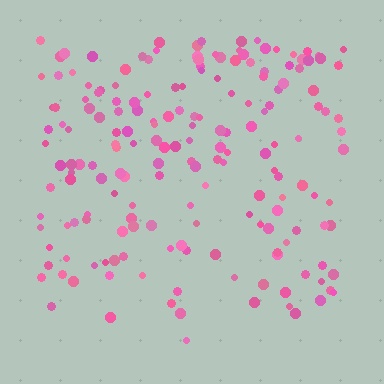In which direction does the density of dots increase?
From bottom to top, with the top side densest.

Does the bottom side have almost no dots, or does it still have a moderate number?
Still a moderate number, just noticeably fewer than the top.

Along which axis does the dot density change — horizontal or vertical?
Vertical.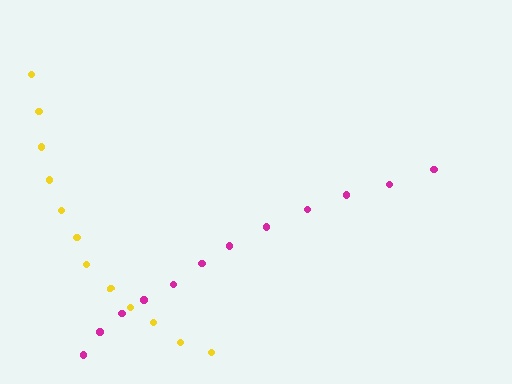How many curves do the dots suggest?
There are 2 distinct paths.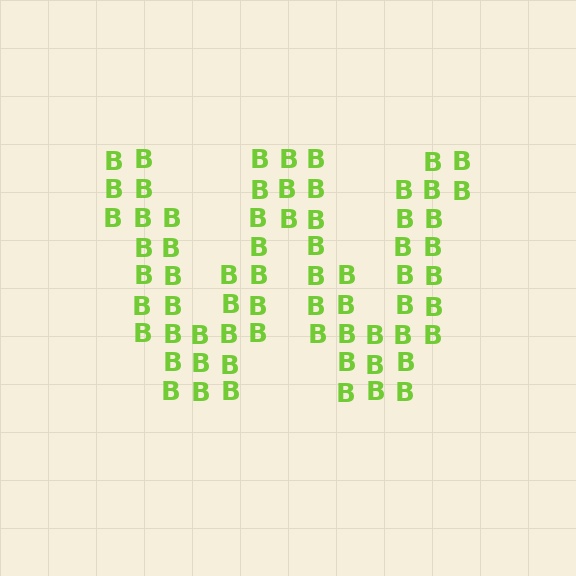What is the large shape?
The large shape is the letter W.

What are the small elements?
The small elements are letter B's.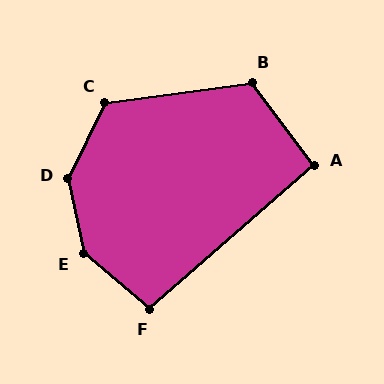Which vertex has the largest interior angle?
D, at approximately 142 degrees.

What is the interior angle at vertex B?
Approximately 119 degrees (obtuse).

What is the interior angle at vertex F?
Approximately 99 degrees (obtuse).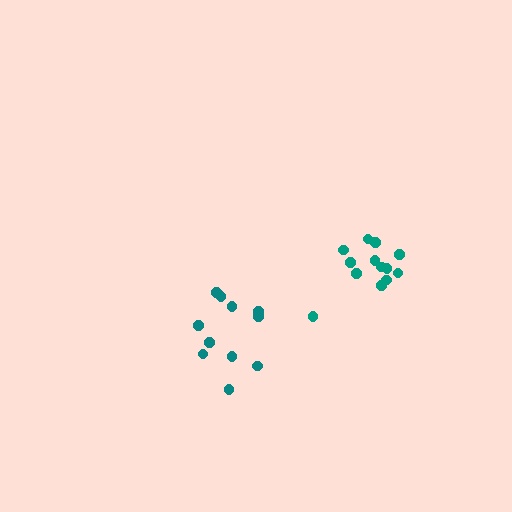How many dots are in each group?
Group 1: 11 dots, Group 2: 13 dots (24 total).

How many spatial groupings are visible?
There are 2 spatial groupings.